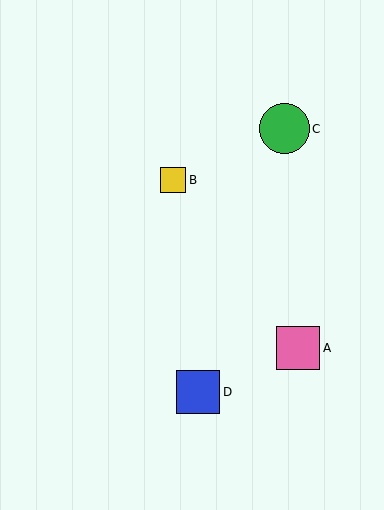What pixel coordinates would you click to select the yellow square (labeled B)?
Click at (173, 180) to select the yellow square B.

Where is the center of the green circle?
The center of the green circle is at (285, 129).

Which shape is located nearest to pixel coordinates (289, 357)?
The pink square (labeled A) at (298, 348) is nearest to that location.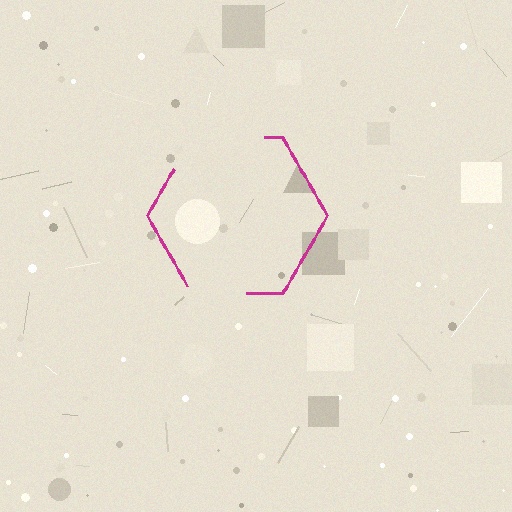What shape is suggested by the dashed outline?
The dashed outline suggests a hexagon.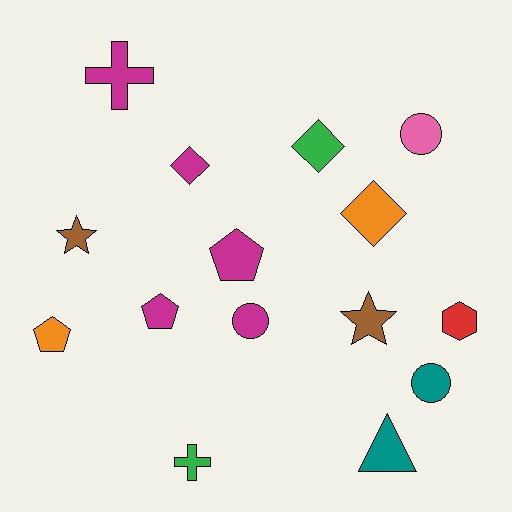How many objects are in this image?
There are 15 objects.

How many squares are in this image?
There are no squares.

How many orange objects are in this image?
There are 2 orange objects.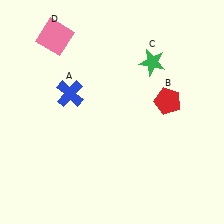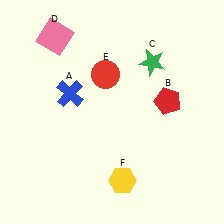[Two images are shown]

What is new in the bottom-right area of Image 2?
A yellow hexagon (F) was added in the bottom-right area of Image 2.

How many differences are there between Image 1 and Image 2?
There are 2 differences between the two images.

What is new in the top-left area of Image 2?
A red circle (E) was added in the top-left area of Image 2.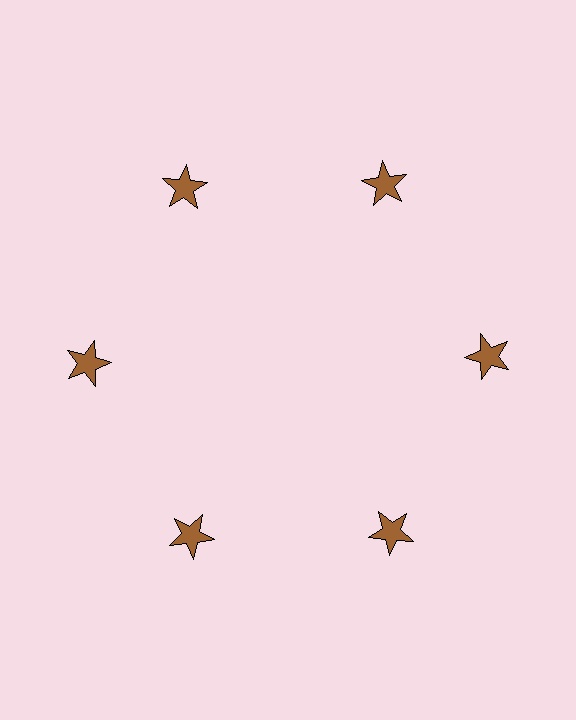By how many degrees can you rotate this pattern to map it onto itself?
The pattern maps onto itself every 60 degrees of rotation.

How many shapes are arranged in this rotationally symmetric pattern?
There are 6 shapes, arranged in 6 groups of 1.